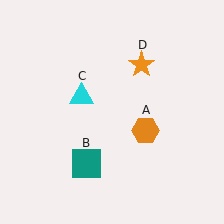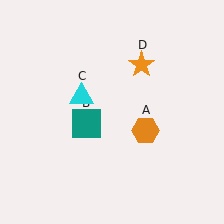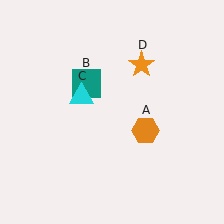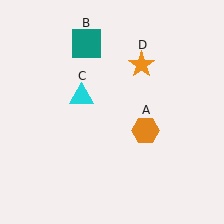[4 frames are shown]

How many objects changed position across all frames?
1 object changed position: teal square (object B).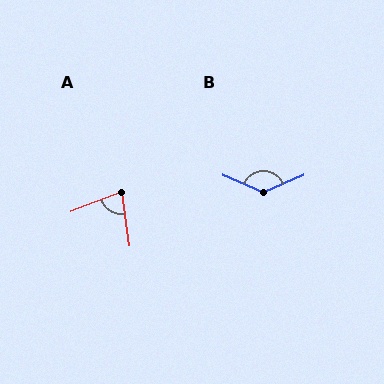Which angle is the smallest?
A, at approximately 78 degrees.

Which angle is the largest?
B, at approximately 134 degrees.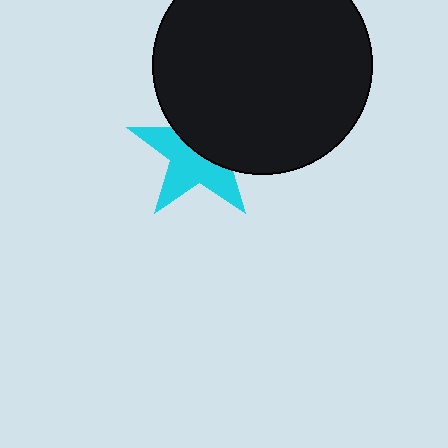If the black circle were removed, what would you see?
You would see the complete cyan star.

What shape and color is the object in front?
The object in front is a black circle.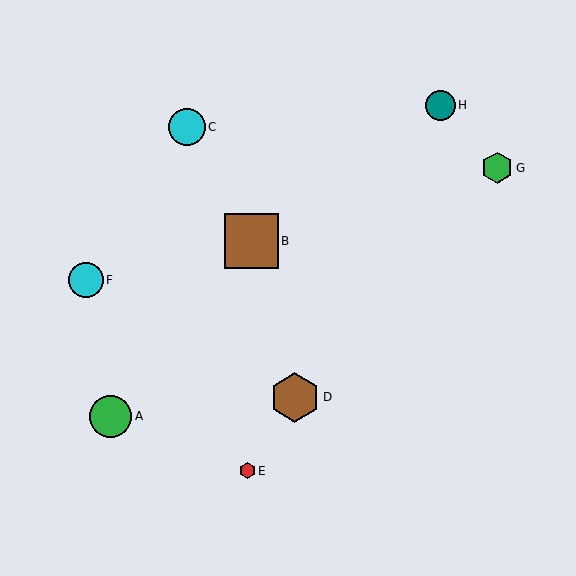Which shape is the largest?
The brown square (labeled B) is the largest.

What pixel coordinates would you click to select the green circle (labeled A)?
Click at (111, 416) to select the green circle A.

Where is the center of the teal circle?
The center of the teal circle is at (441, 105).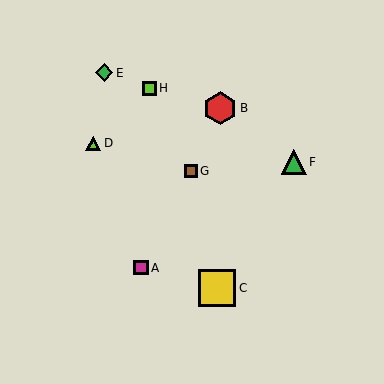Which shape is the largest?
The yellow square (labeled C) is the largest.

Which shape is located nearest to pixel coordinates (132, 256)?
The magenta square (labeled A) at (141, 268) is nearest to that location.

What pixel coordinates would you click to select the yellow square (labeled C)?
Click at (217, 288) to select the yellow square C.